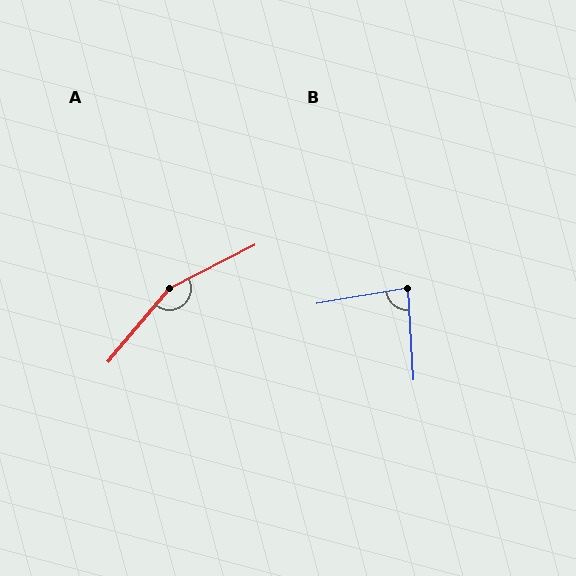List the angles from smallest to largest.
B (84°), A (157°).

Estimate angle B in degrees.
Approximately 84 degrees.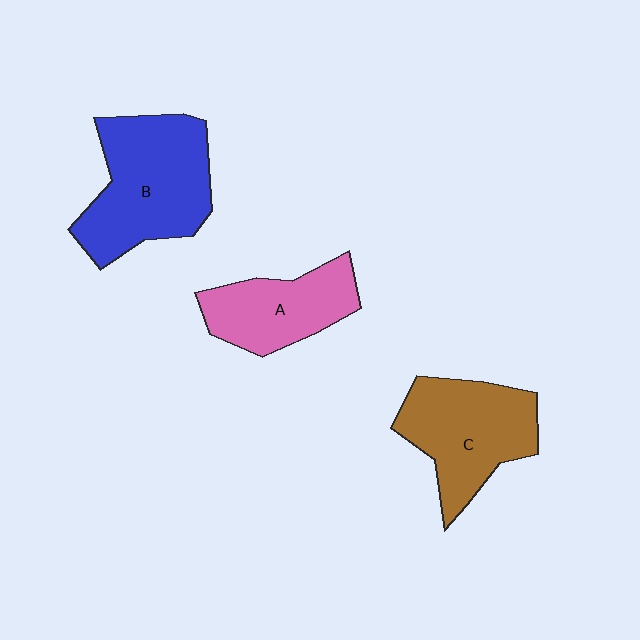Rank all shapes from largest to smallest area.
From largest to smallest: B (blue), C (brown), A (pink).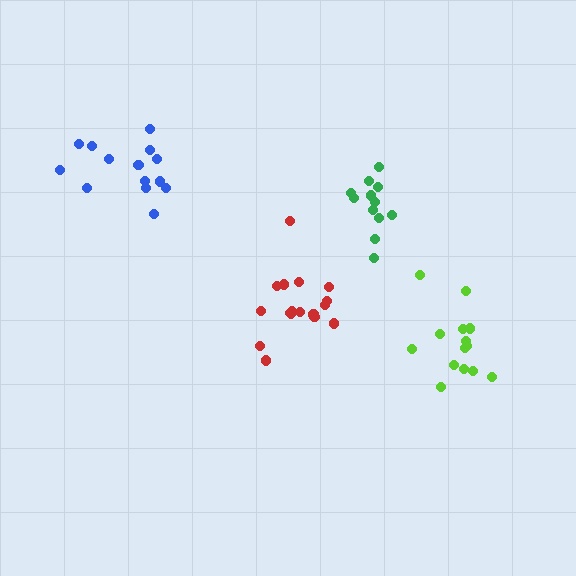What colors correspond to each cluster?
The clusters are colored: blue, red, green, lime.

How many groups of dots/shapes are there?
There are 4 groups.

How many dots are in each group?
Group 1: 14 dots, Group 2: 17 dots, Group 3: 12 dots, Group 4: 14 dots (57 total).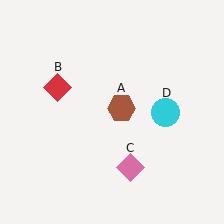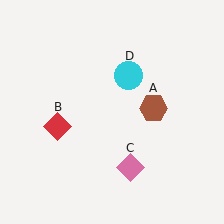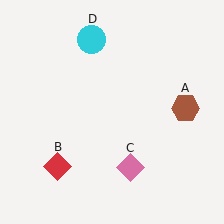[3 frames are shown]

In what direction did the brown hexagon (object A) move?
The brown hexagon (object A) moved right.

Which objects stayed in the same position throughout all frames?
Pink diamond (object C) remained stationary.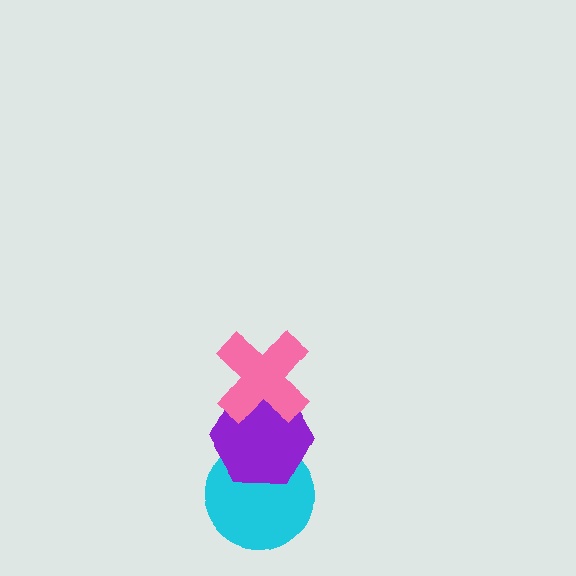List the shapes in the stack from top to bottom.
From top to bottom: the pink cross, the purple hexagon, the cyan circle.